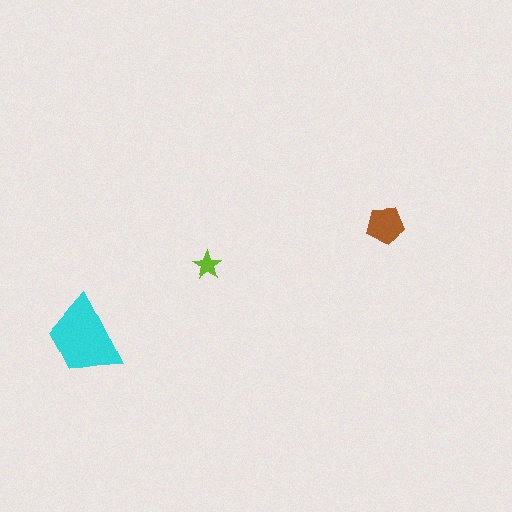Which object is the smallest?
The lime star.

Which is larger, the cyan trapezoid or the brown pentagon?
The cyan trapezoid.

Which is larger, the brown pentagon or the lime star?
The brown pentagon.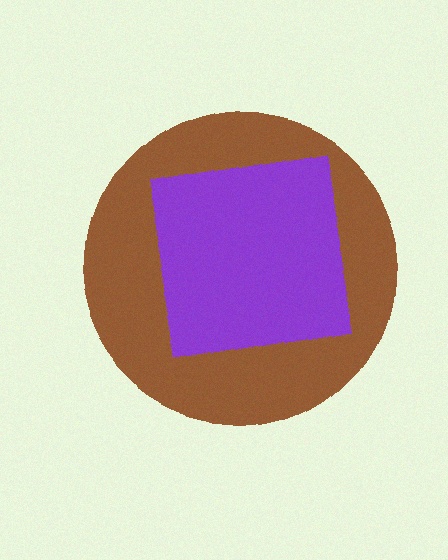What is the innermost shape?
The purple square.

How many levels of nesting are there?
2.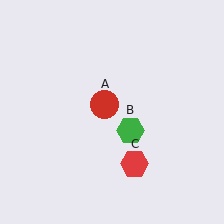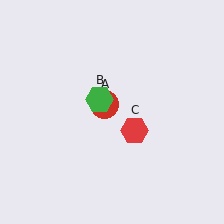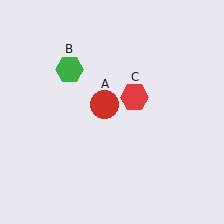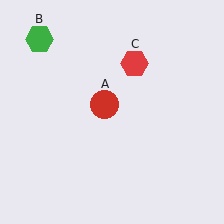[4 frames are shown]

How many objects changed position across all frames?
2 objects changed position: green hexagon (object B), red hexagon (object C).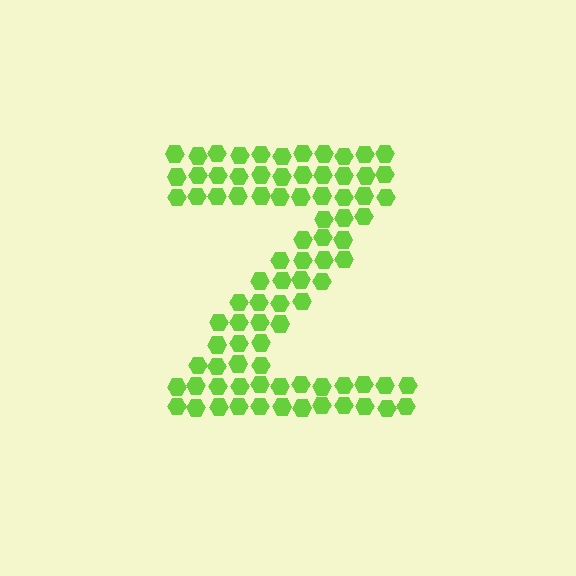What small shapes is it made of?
It is made of small hexagons.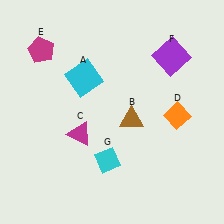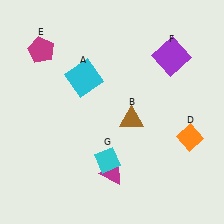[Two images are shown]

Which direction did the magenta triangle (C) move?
The magenta triangle (C) moved down.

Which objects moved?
The objects that moved are: the magenta triangle (C), the orange diamond (D).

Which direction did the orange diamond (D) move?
The orange diamond (D) moved down.